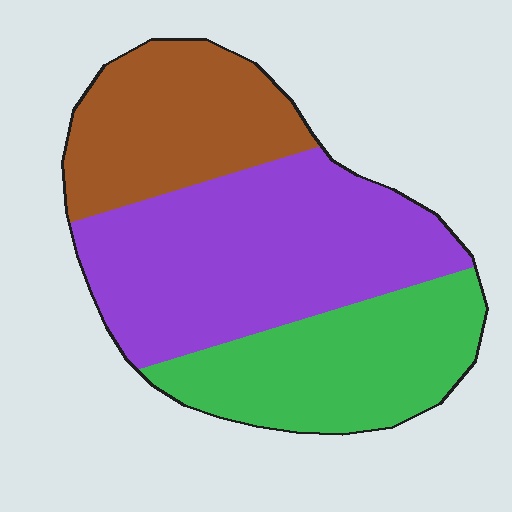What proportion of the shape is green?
Green takes up between a sixth and a third of the shape.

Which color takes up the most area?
Purple, at roughly 45%.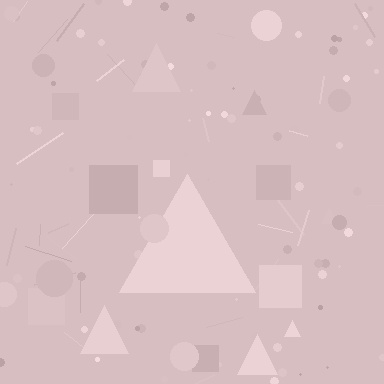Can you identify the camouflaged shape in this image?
The camouflaged shape is a triangle.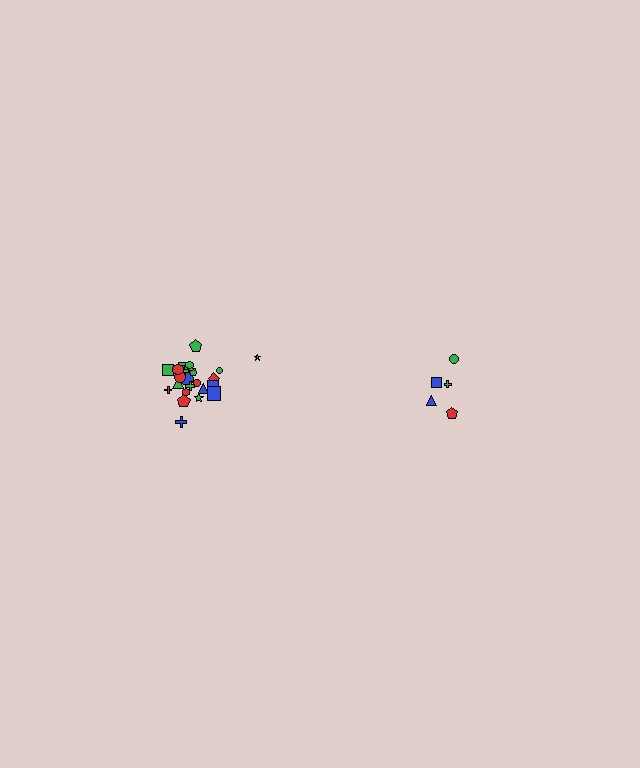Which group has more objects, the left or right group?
The left group.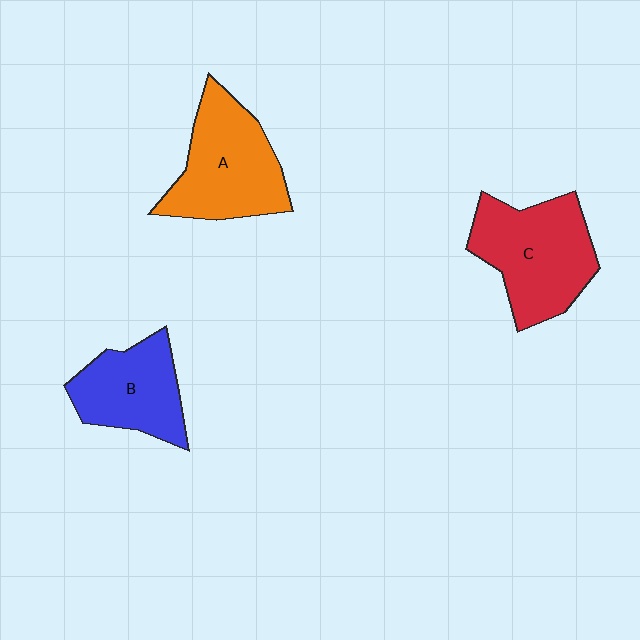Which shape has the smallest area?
Shape B (blue).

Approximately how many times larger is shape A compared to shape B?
Approximately 1.3 times.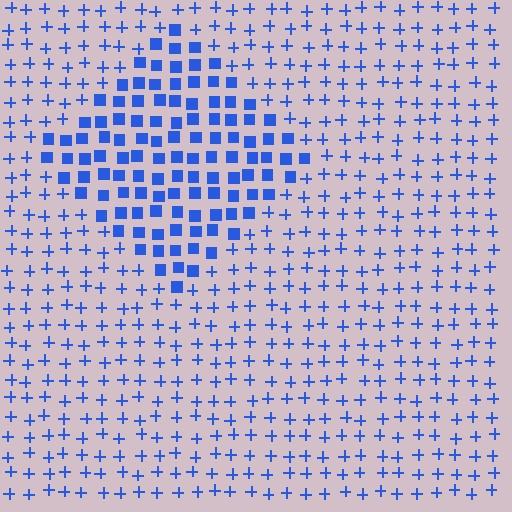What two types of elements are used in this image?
The image uses squares inside the diamond region and plus signs outside it.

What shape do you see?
I see a diamond.